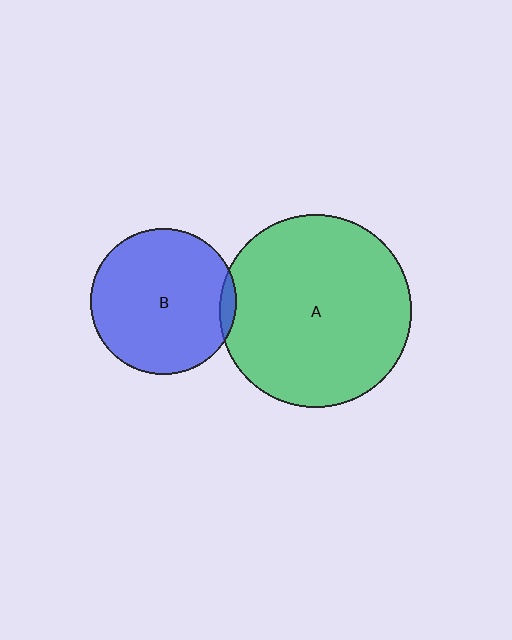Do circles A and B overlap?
Yes.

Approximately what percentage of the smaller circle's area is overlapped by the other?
Approximately 5%.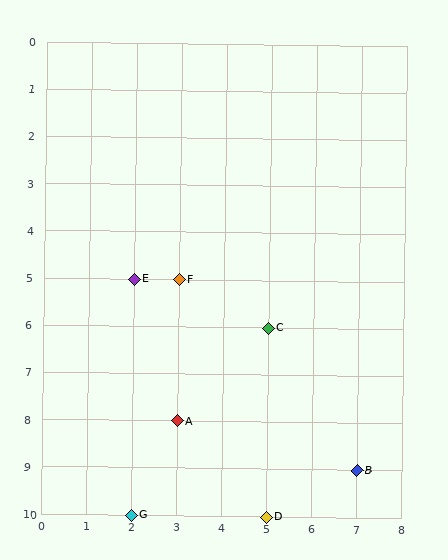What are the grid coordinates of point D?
Point D is at grid coordinates (5, 10).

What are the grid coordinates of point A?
Point A is at grid coordinates (3, 8).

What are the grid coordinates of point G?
Point G is at grid coordinates (2, 10).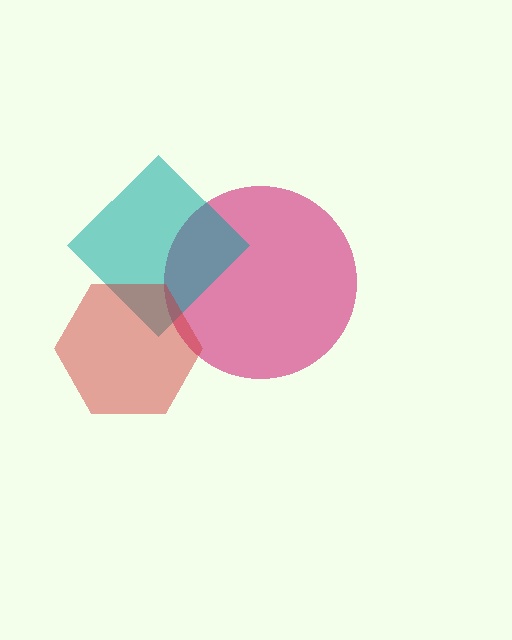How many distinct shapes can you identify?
There are 3 distinct shapes: a magenta circle, a teal diamond, a red hexagon.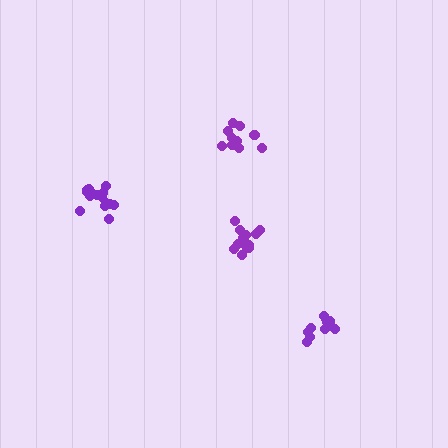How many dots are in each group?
Group 1: 11 dots, Group 2: 15 dots, Group 3: 13 dots, Group 4: 15 dots (54 total).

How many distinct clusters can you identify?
There are 4 distinct clusters.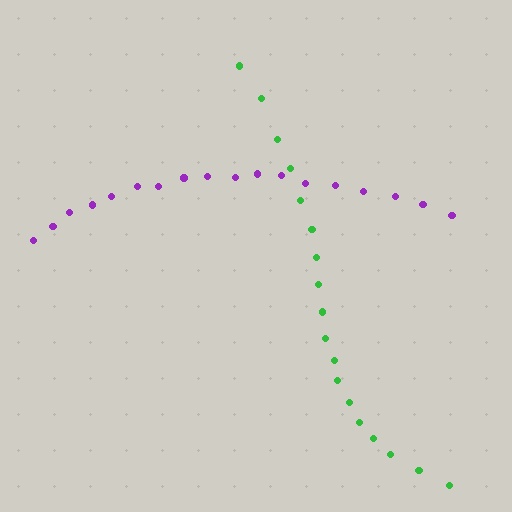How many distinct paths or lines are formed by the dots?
There are 2 distinct paths.